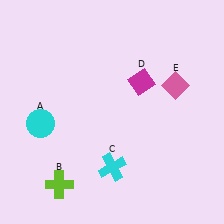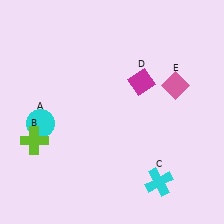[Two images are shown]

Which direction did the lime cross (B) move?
The lime cross (B) moved up.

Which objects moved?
The objects that moved are: the lime cross (B), the cyan cross (C).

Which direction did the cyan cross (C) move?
The cyan cross (C) moved right.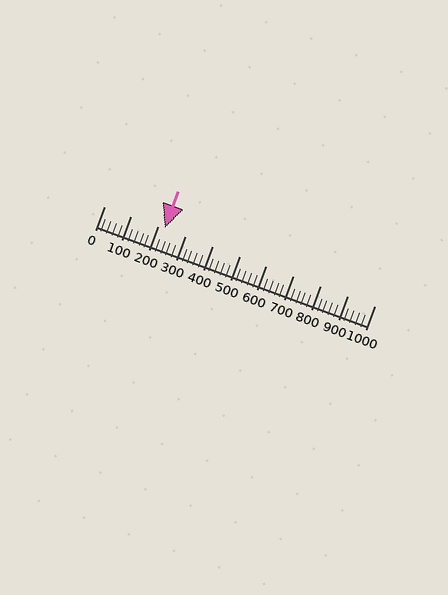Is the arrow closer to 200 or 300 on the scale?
The arrow is closer to 200.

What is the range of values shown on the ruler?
The ruler shows values from 0 to 1000.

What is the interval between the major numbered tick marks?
The major tick marks are spaced 100 units apart.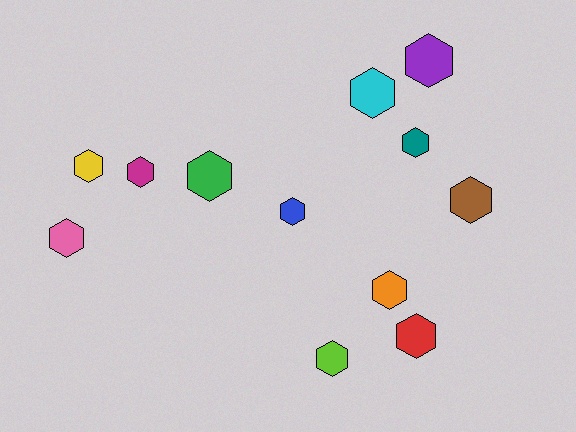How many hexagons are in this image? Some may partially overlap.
There are 12 hexagons.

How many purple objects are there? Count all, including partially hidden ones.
There is 1 purple object.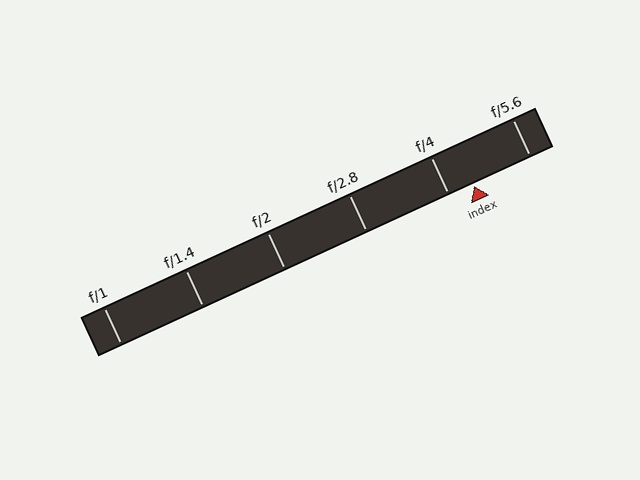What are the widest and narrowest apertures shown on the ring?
The widest aperture shown is f/1 and the narrowest is f/5.6.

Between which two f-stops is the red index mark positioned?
The index mark is between f/4 and f/5.6.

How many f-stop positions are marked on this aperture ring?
There are 6 f-stop positions marked.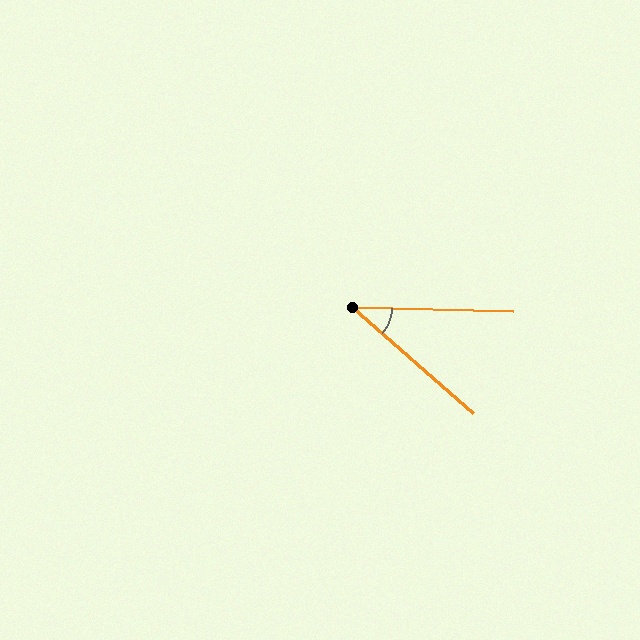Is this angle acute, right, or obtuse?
It is acute.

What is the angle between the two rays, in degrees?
Approximately 40 degrees.